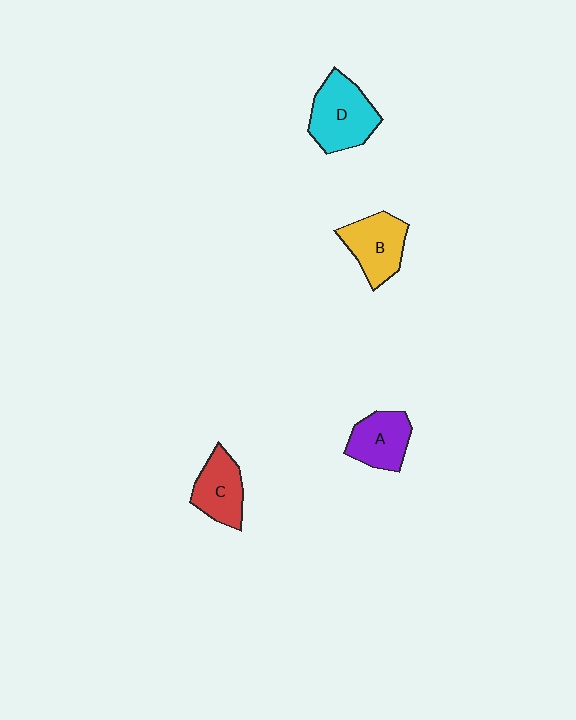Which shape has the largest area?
Shape D (cyan).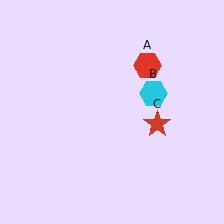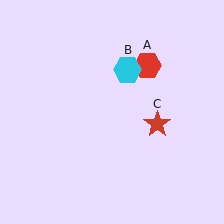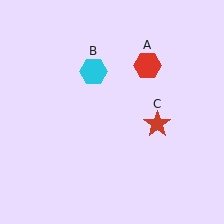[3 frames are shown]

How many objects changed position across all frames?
1 object changed position: cyan hexagon (object B).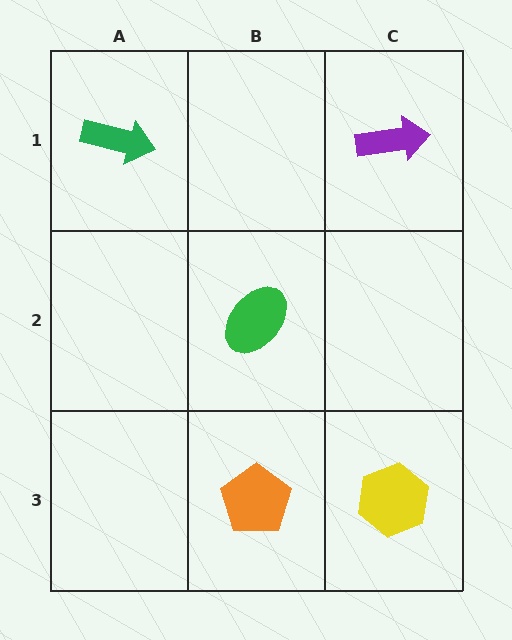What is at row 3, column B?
An orange pentagon.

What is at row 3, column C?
A yellow hexagon.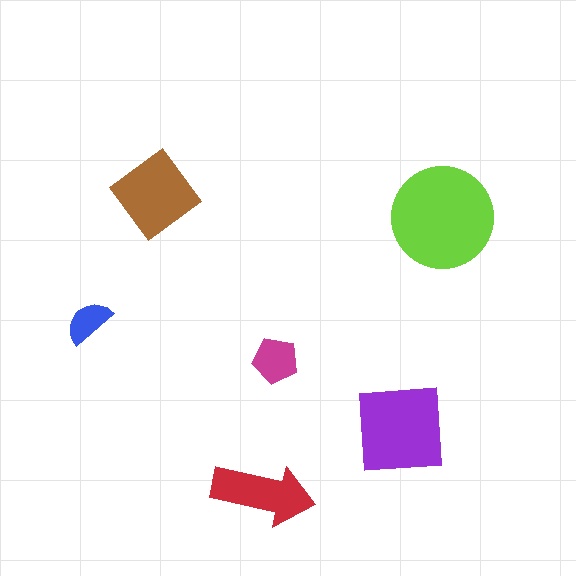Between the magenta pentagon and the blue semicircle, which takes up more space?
The magenta pentagon.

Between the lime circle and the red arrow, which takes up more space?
The lime circle.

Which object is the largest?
The lime circle.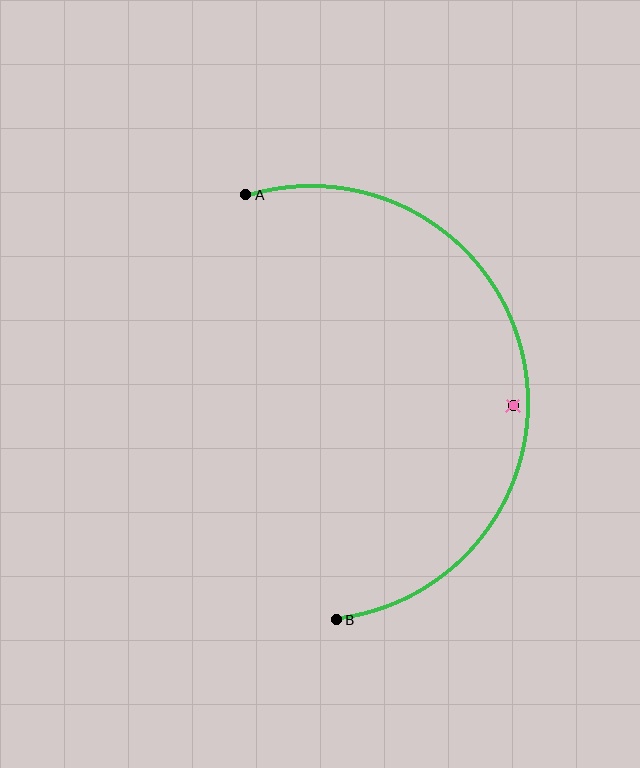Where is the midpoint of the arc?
The arc midpoint is the point on the curve farthest from the straight line joining A and B. It sits to the right of that line.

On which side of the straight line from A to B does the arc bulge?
The arc bulges to the right of the straight line connecting A and B.